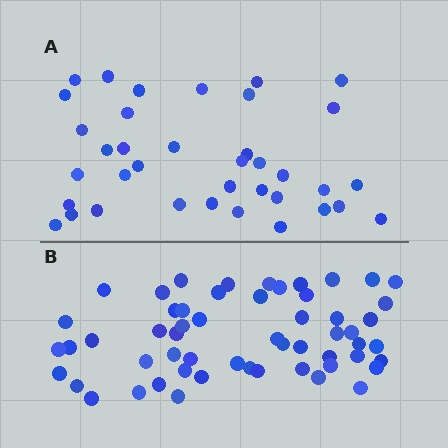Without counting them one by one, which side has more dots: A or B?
Region B (the bottom region) has more dots.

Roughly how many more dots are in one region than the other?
Region B has approximately 20 more dots than region A.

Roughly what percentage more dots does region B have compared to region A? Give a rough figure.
About 50% more.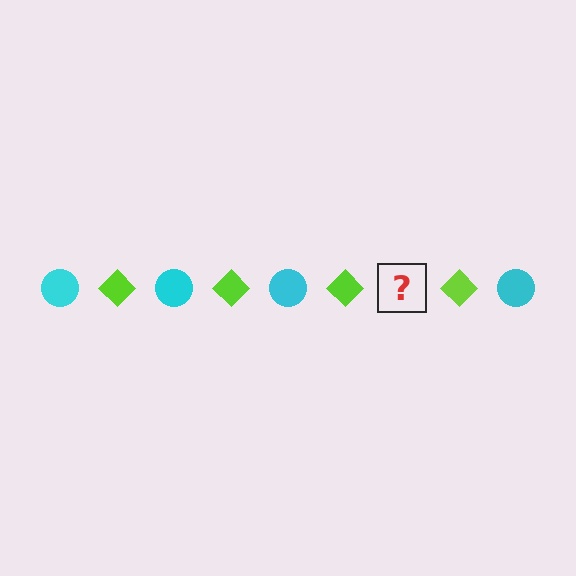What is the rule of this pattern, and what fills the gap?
The rule is that the pattern alternates between cyan circle and lime diamond. The gap should be filled with a cyan circle.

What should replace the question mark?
The question mark should be replaced with a cyan circle.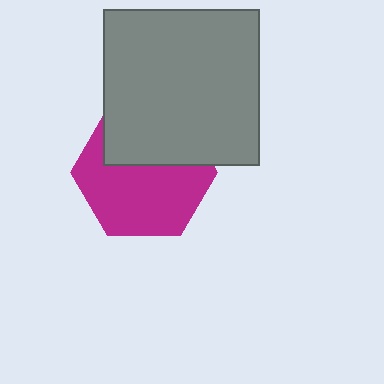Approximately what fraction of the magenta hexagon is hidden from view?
Roughly 38% of the magenta hexagon is hidden behind the gray square.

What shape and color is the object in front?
The object in front is a gray square.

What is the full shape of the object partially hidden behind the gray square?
The partially hidden object is a magenta hexagon.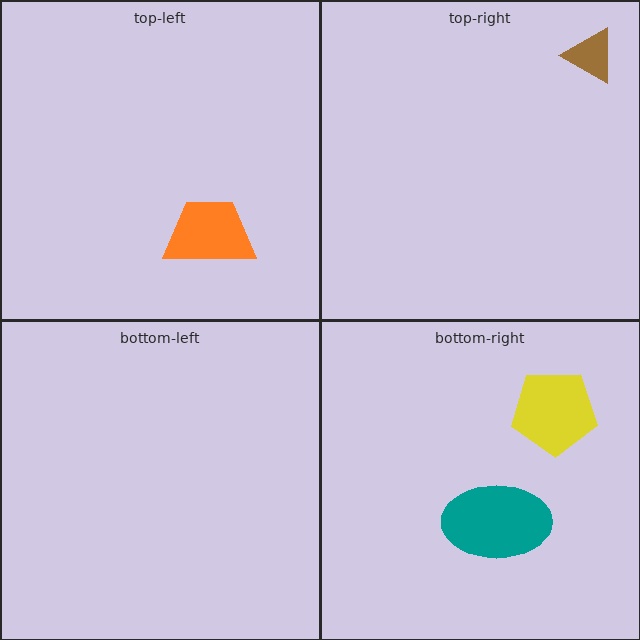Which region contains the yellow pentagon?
The bottom-right region.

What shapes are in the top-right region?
The brown triangle.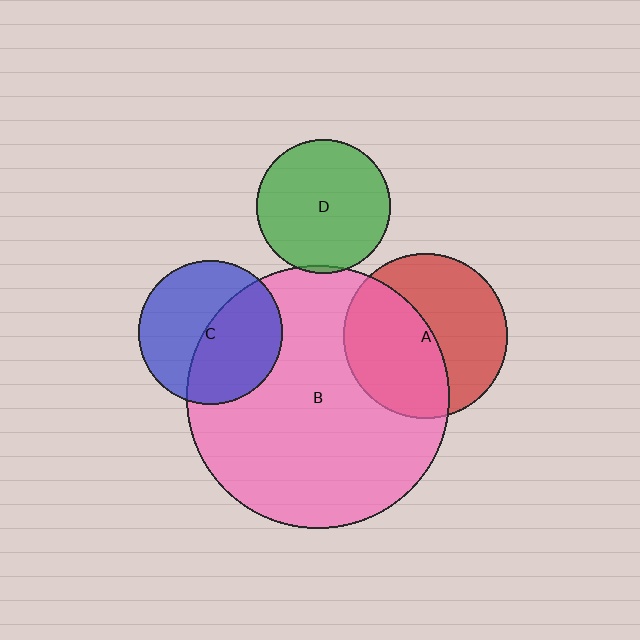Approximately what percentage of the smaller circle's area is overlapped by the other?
Approximately 50%.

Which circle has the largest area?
Circle B (pink).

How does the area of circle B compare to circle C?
Approximately 3.3 times.